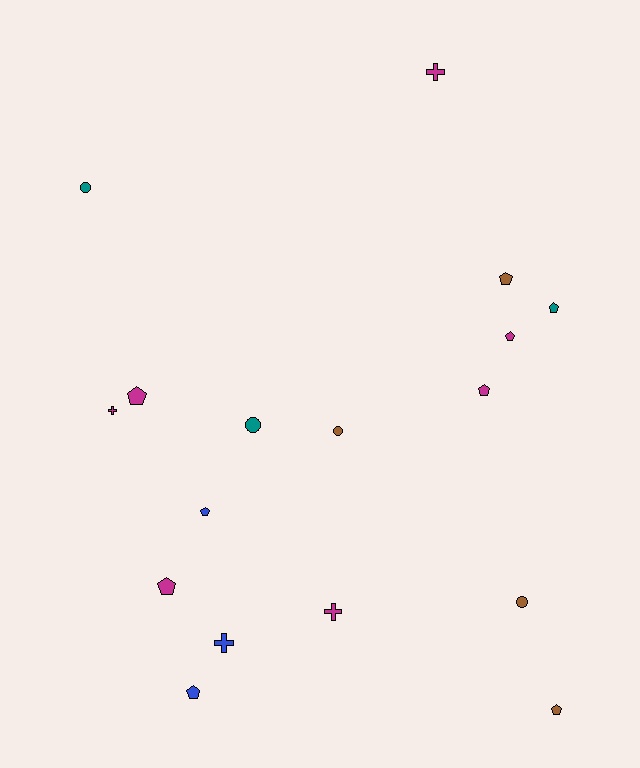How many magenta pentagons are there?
There are 4 magenta pentagons.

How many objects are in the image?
There are 17 objects.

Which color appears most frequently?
Magenta, with 7 objects.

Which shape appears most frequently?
Pentagon, with 9 objects.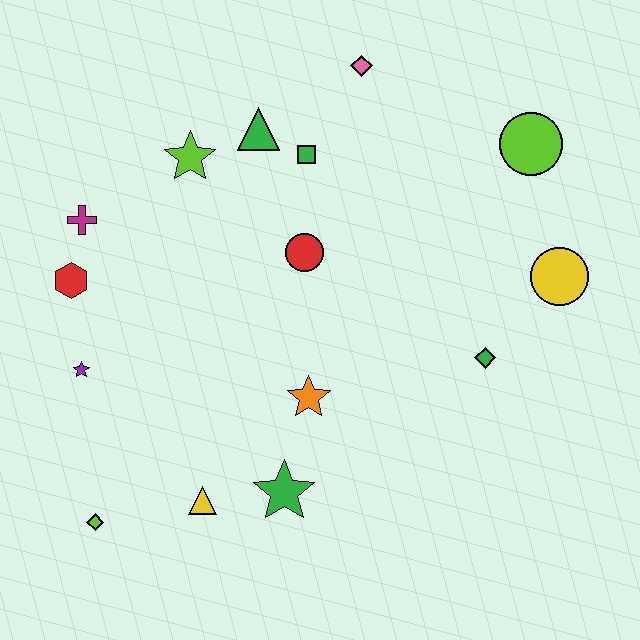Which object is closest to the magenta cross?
The red hexagon is closest to the magenta cross.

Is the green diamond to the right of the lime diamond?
Yes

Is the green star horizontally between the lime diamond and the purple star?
No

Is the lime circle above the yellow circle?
Yes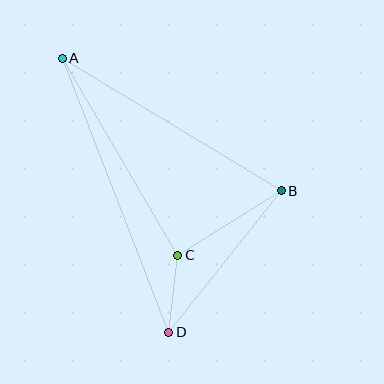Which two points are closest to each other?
Points C and D are closest to each other.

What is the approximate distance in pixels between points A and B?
The distance between A and B is approximately 256 pixels.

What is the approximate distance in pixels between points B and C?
The distance between B and C is approximately 122 pixels.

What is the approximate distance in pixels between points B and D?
The distance between B and D is approximately 181 pixels.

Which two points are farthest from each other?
Points A and D are farthest from each other.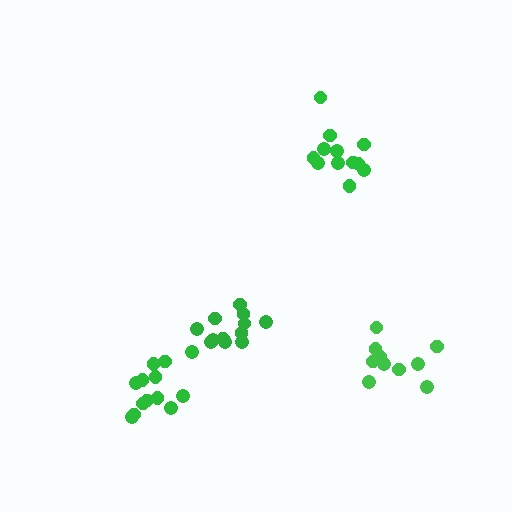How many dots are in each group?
Group 1: 12 dots, Group 2: 10 dots, Group 3: 13 dots, Group 4: 12 dots (47 total).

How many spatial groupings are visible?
There are 4 spatial groupings.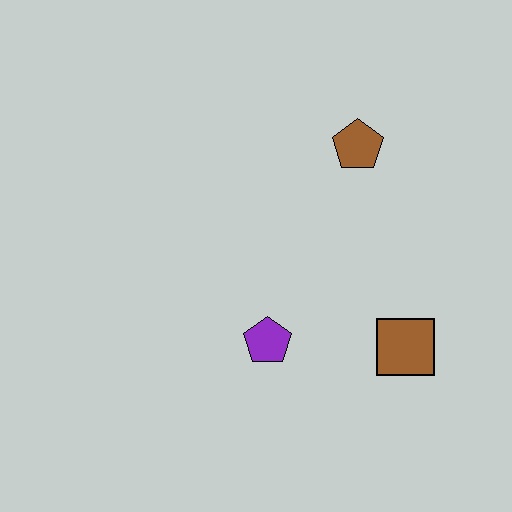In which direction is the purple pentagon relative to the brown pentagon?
The purple pentagon is below the brown pentagon.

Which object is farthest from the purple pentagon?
The brown pentagon is farthest from the purple pentagon.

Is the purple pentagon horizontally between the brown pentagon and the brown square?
No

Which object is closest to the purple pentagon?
The brown square is closest to the purple pentagon.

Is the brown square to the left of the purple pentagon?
No